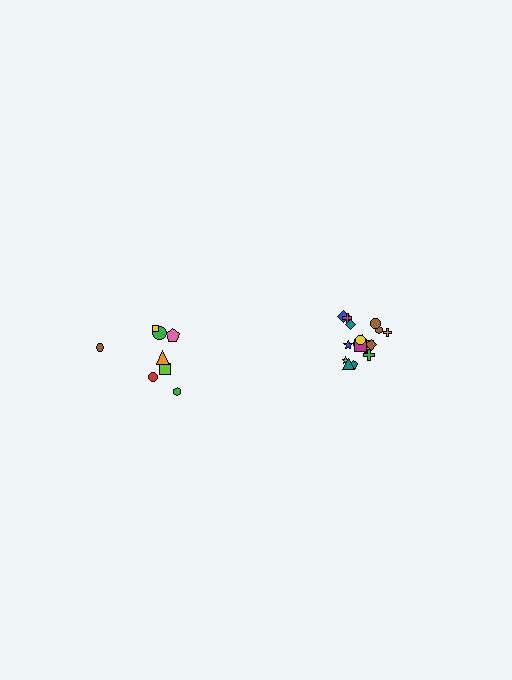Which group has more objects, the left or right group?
The right group.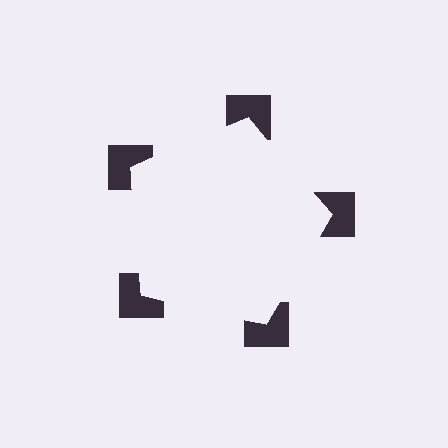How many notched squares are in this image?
There are 5 — one at each vertex of the illusory pentagon.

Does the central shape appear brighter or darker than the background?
It typically appears slightly brighter than the background, even though no actual brightness change is drawn.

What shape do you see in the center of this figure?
An illusory pentagon — its edges are inferred from the aligned wedge cuts in the notched squares, not physically drawn.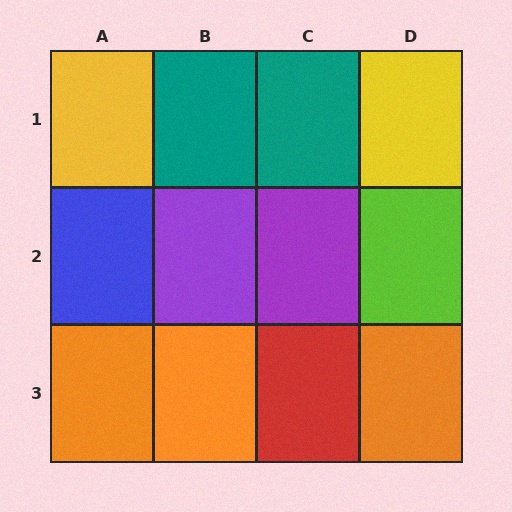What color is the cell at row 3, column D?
Orange.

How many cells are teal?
2 cells are teal.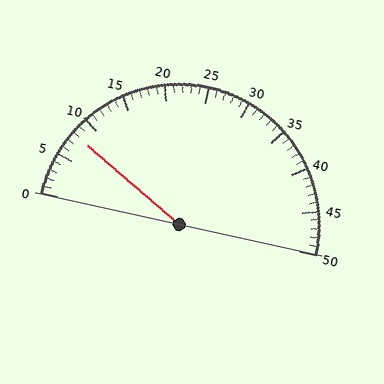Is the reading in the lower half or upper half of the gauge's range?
The reading is in the lower half of the range (0 to 50).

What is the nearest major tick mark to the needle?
The nearest major tick mark is 10.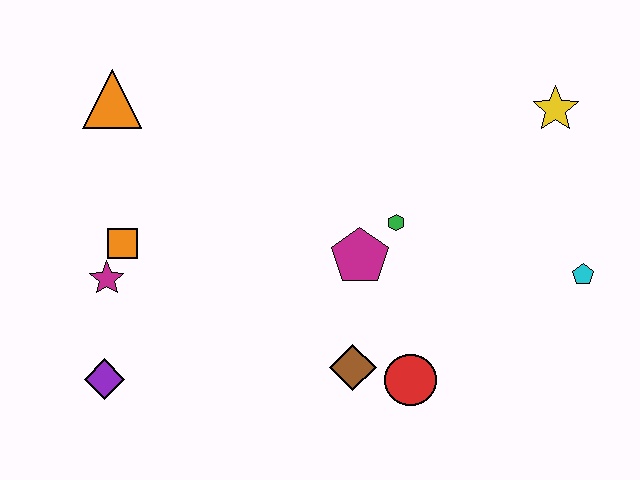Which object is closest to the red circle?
The brown diamond is closest to the red circle.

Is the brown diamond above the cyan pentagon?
No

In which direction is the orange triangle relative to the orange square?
The orange triangle is above the orange square.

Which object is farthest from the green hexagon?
The purple diamond is farthest from the green hexagon.